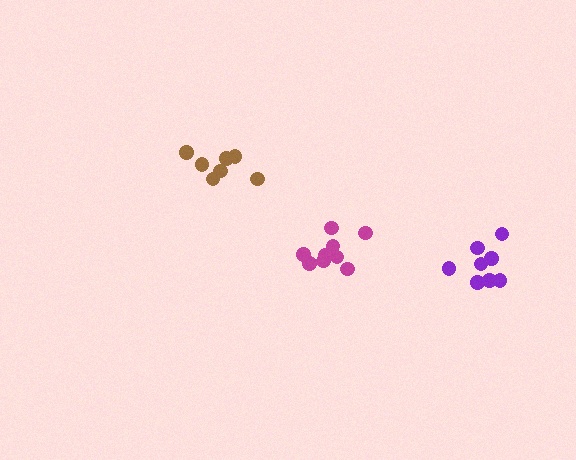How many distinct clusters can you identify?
There are 3 distinct clusters.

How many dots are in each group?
Group 1: 8 dots, Group 2: 7 dots, Group 3: 9 dots (24 total).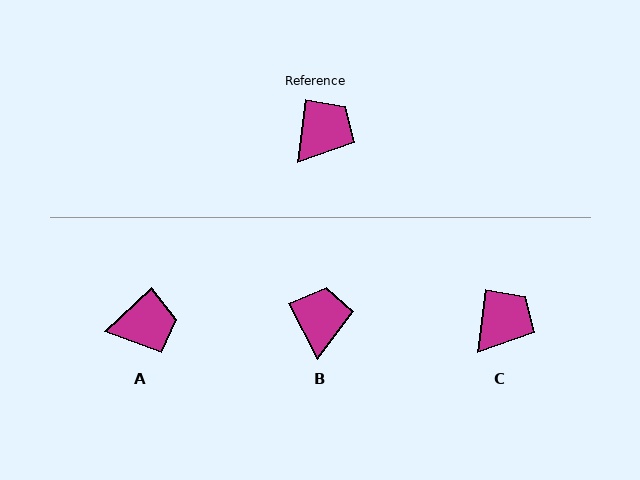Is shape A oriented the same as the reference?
No, it is off by about 41 degrees.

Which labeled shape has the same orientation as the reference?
C.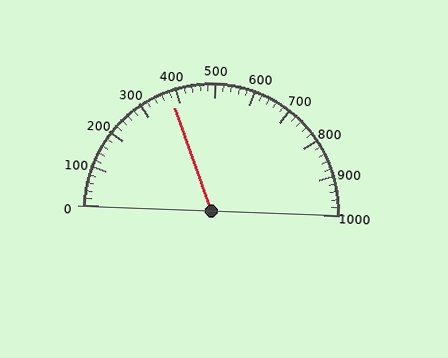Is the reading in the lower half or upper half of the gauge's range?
The reading is in the lower half of the range (0 to 1000).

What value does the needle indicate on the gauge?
The needle indicates approximately 380.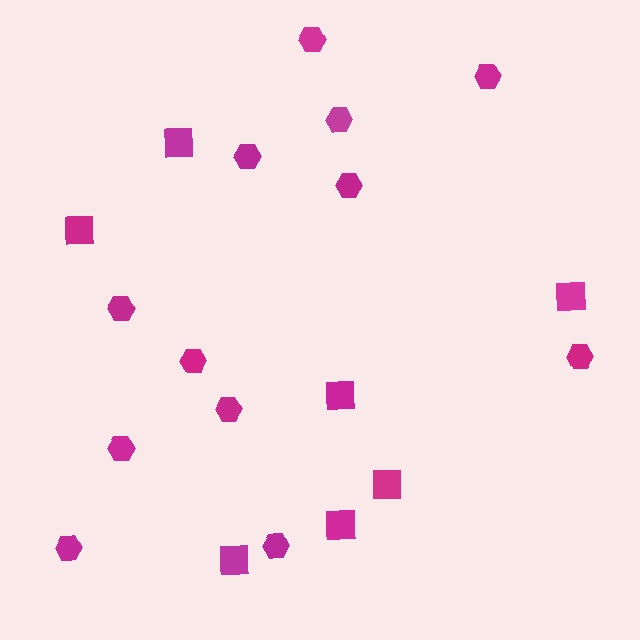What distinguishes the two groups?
There are 2 groups: one group of hexagons (12) and one group of squares (7).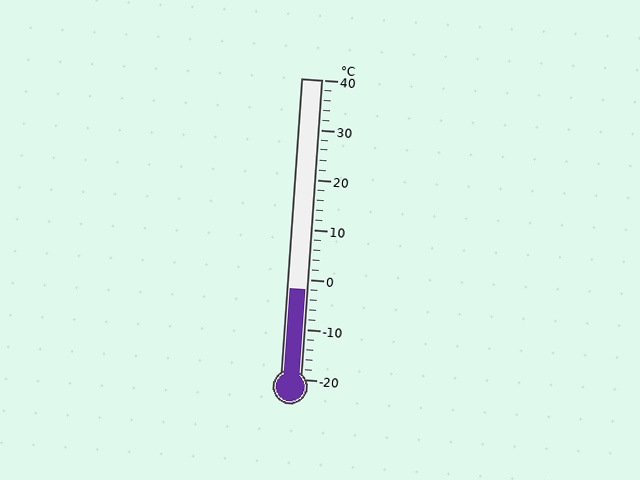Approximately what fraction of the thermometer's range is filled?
The thermometer is filled to approximately 30% of its range.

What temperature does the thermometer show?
The thermometer shows approximately -2°C.